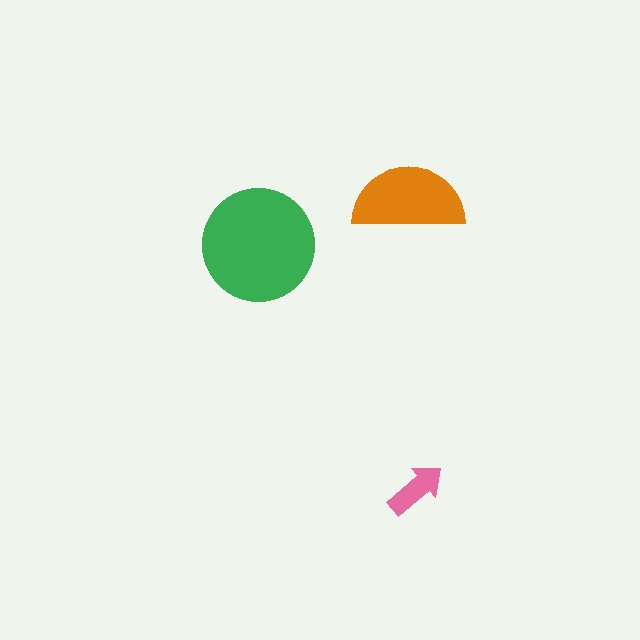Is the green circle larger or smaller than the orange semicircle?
Larger.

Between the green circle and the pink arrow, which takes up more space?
The green circle.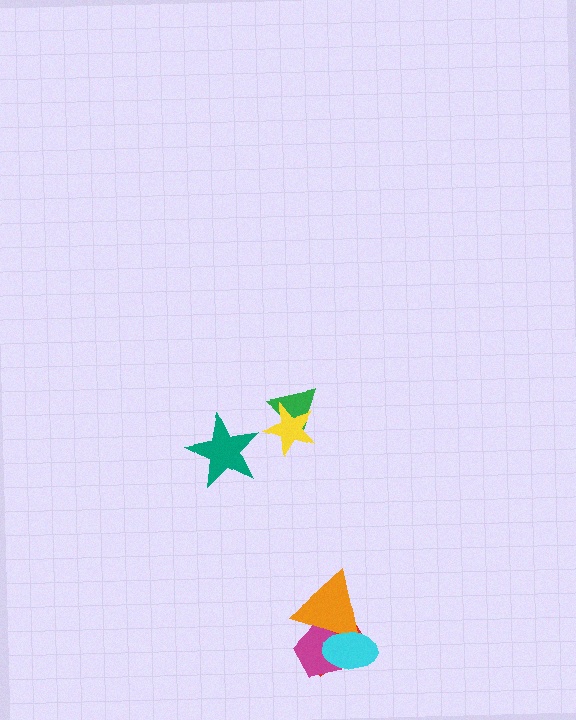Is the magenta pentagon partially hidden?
Yes, it is partially covered by another shape.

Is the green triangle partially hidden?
Yes, it is partially covered by another shape.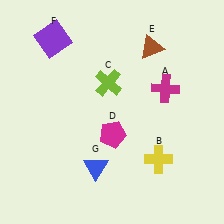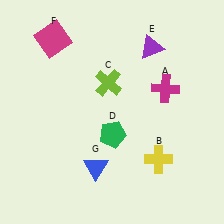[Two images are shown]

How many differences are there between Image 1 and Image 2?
There are 3 differences between the two images.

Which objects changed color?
D changed from magenta to green. E changed from brown to purple. F changed from purple to magenta.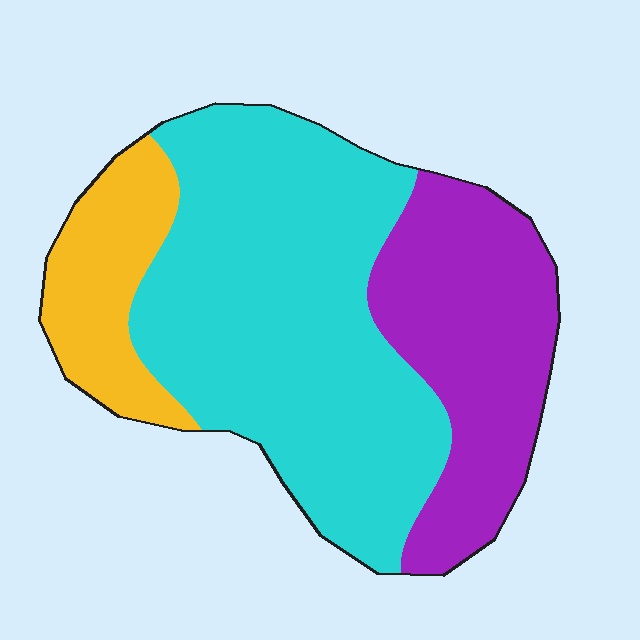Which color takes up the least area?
Yellow, at roughly 15%.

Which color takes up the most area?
Cyan, at roughly 55%.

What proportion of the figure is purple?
Purple covers roughly 30% of the figure.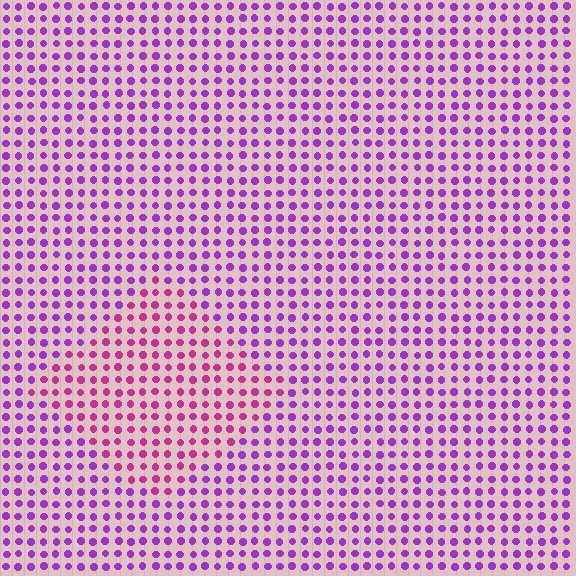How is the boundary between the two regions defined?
The boundary is defined purely by a slight shift in hue (about 36 degrees). Spacing, size, and orientation are identical on both sides.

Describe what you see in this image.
The image is filled with small purple elements in a uniform arrangement. A diamond-shaped region is visible where the elements are tinted to a slightly different hue, forming a subtle color boundary.